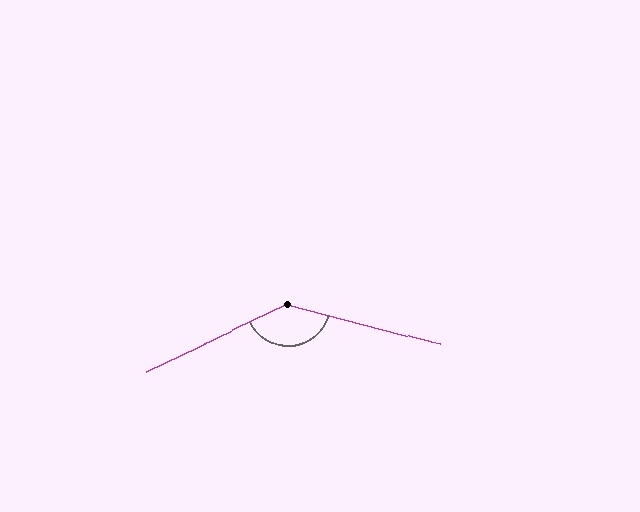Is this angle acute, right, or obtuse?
It is obtuse.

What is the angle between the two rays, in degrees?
Approximately 140 degrees.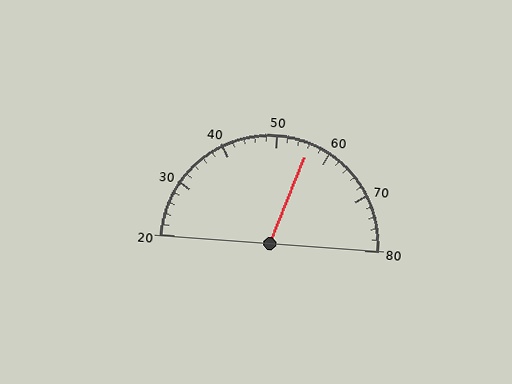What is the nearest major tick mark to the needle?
The nearest major tick mark is 60.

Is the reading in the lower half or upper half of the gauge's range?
The reading is in the upper half of the range (20 to 80).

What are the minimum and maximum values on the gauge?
The gauge ranges from 20 to 80.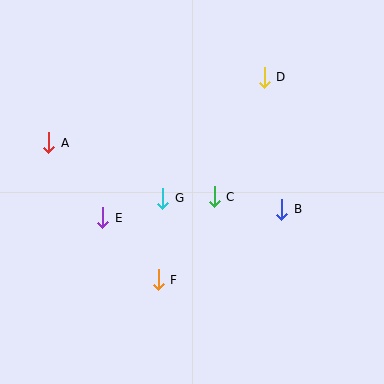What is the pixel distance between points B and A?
The distance between B and A is 243 pixels.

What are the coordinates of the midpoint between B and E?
The midpoint between B and E is at (192, 214).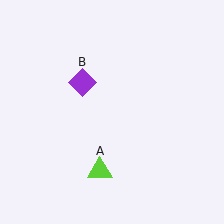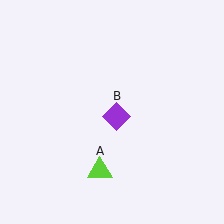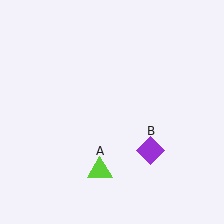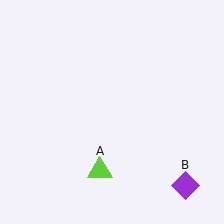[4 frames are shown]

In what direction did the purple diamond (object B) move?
The purple diamond (object B) moved down and to the right.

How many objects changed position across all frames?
1 object changed position: purple diamond (object B).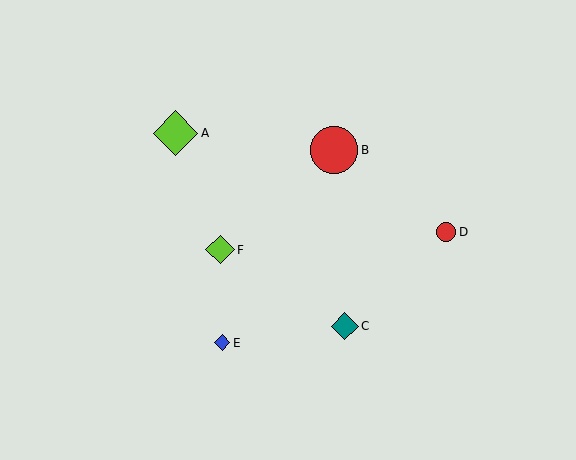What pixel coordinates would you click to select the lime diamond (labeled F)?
Click at (220, 250) to select the lime diamond F.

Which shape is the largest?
The red circle (labeled B) is the largest.